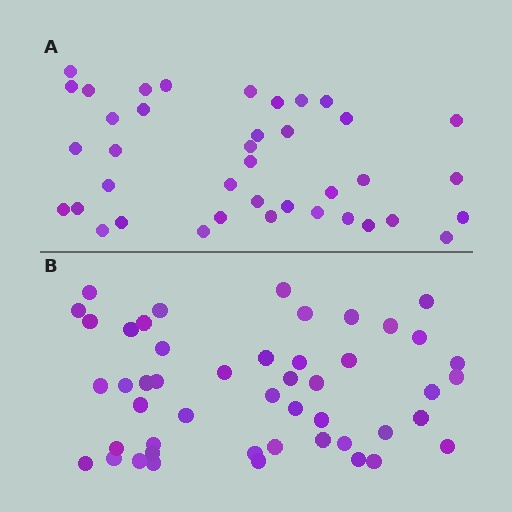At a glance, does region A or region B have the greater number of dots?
Region B (the bottom region) has more dots.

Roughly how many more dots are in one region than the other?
Region B has roughly 8 or so more dots than region A.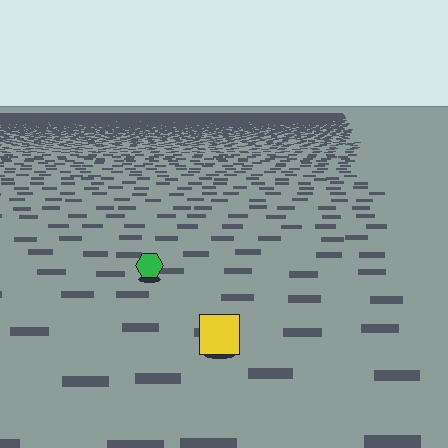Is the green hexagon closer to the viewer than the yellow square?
No. The yellow square is closer — you can tell from the texture gradient: the ground texture is coarser near it.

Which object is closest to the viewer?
The yellow square is closest. The texture marks near it are larger and more spread out.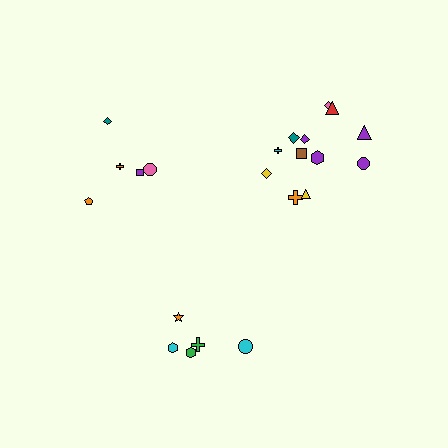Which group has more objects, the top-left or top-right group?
The top-right group.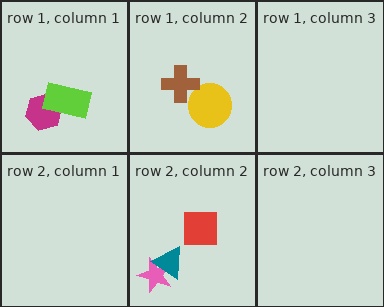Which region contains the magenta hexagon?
The row 1, column 1 region.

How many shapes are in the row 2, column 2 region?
3.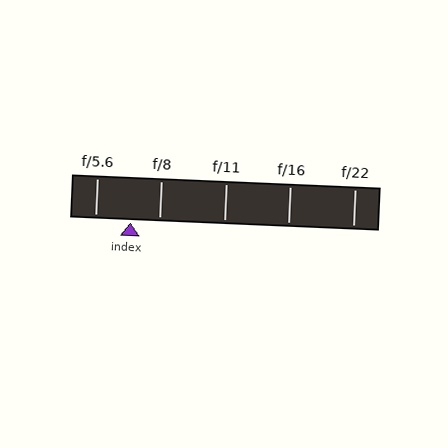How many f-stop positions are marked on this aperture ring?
There are 5 f-stop positions marked.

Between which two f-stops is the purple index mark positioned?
The index mark is between f/5.6 and f/8.